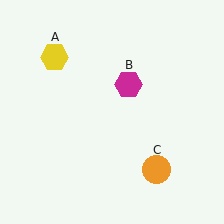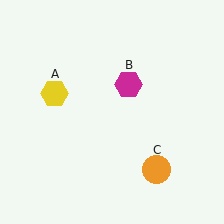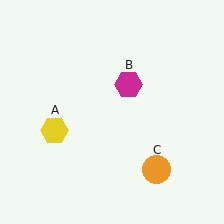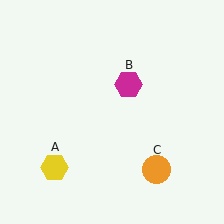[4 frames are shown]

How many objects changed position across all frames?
1 object changed position: yellow hexagon (object A).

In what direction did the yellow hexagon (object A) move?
The yellow hexagon (object A) moved down.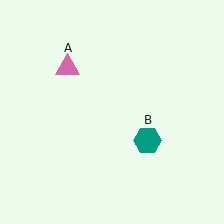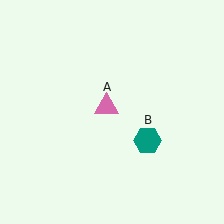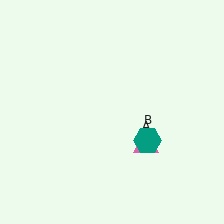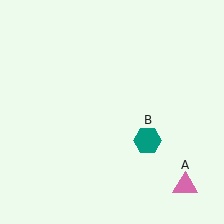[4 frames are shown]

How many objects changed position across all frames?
1 object changed position: pink triangle (object A).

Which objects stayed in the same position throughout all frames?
Teal hexagon (object B) remained stationary.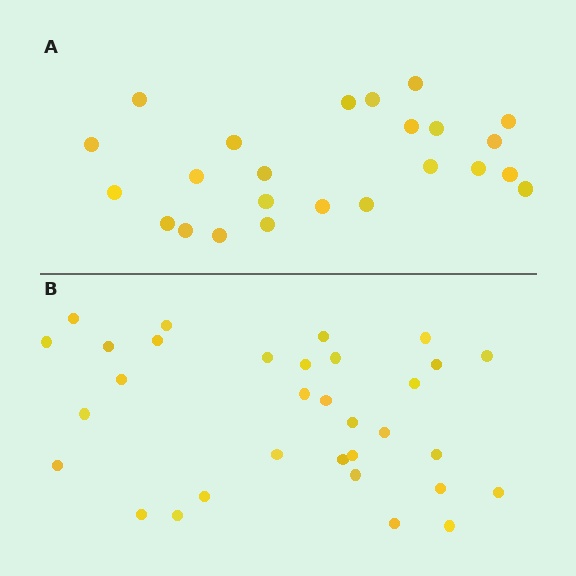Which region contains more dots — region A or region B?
Region B (the bottom region) has more dots.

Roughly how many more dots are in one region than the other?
Region B has roughly 8 or so more dots than region A.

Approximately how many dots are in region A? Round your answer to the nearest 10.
About 20 dots. (The exact count is 24, which rounds to 20.)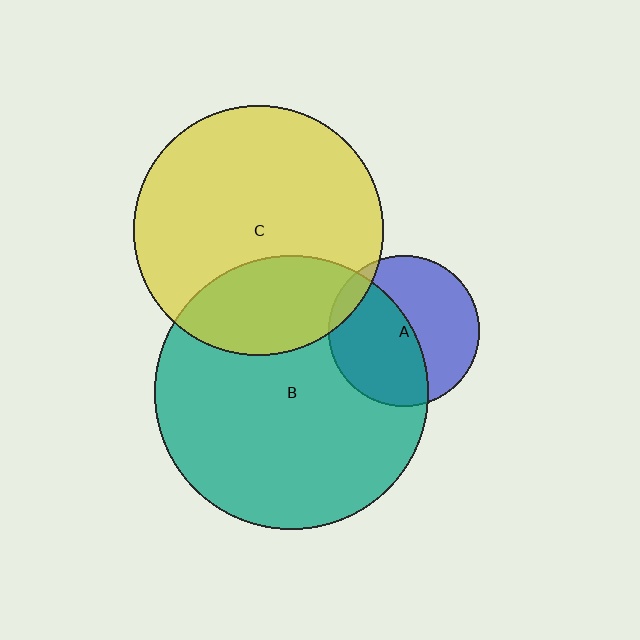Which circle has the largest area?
Circle B (teal).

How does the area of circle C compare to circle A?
Approximately 2.8 times.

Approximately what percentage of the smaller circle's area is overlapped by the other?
Approximately 30%.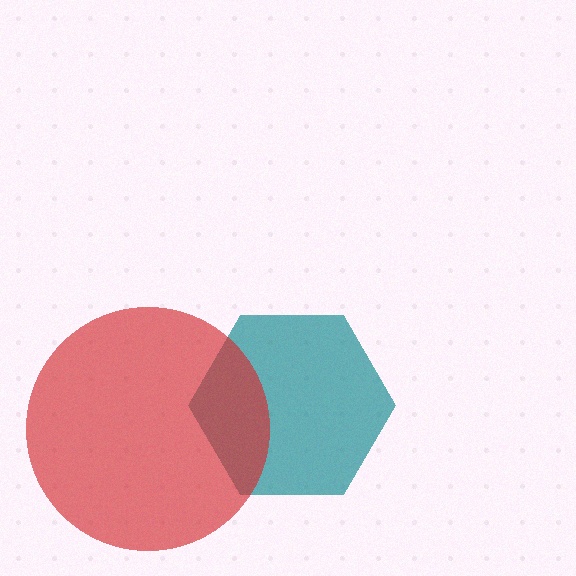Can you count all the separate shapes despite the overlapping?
Yes, there are 2 separate shapes.